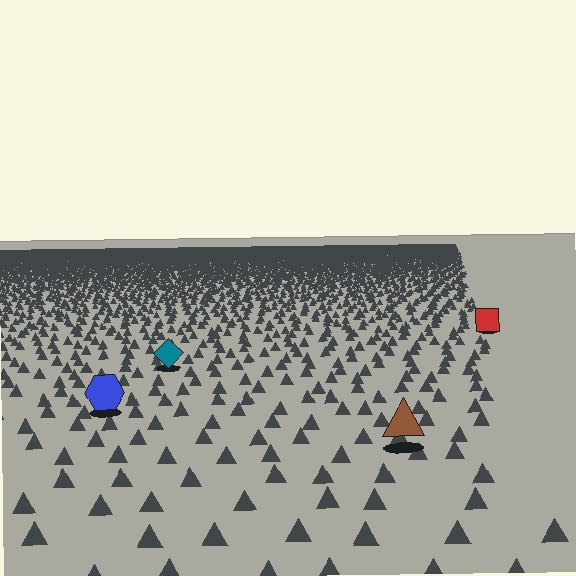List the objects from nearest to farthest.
From nearest to farthest: the brown triangle, the blue hexagon, the teal diamond, the red square.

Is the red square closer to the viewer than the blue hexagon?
No. The blue hexagon is closer — you can tell from the texture gradient: the ground texture is coarser near it.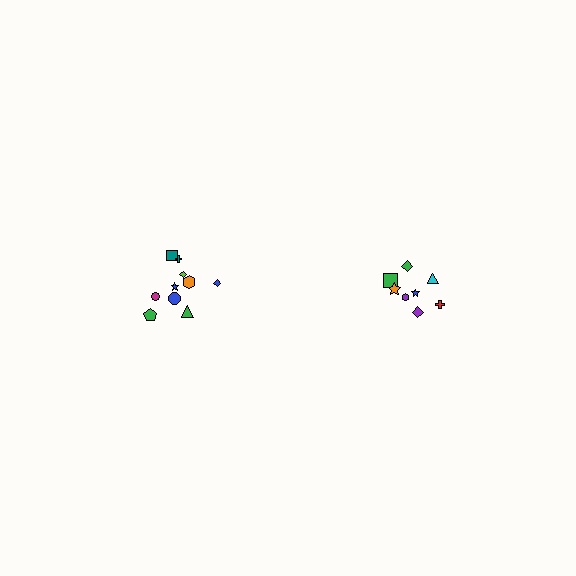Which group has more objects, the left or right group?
The left group.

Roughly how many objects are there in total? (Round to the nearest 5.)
Roughly 20 objects in total.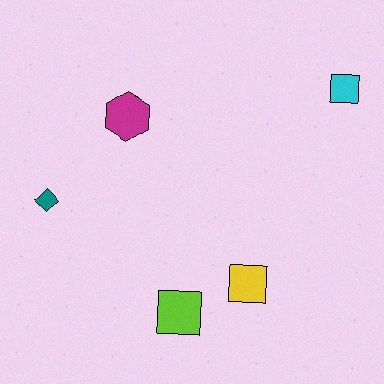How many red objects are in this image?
There are no red objects.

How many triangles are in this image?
There are no triangles.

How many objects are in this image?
There are 5 objects.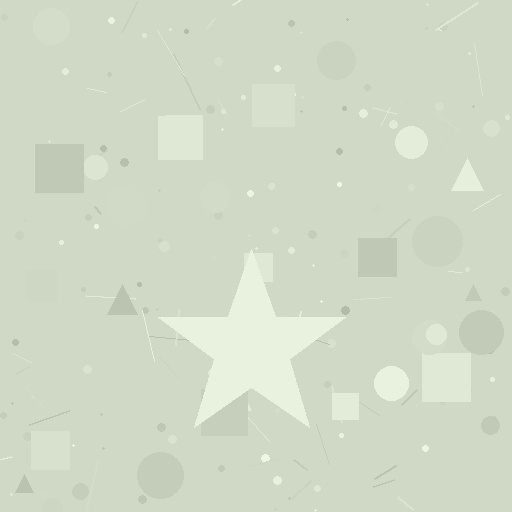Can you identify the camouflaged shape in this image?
The camouflaged shape is a star.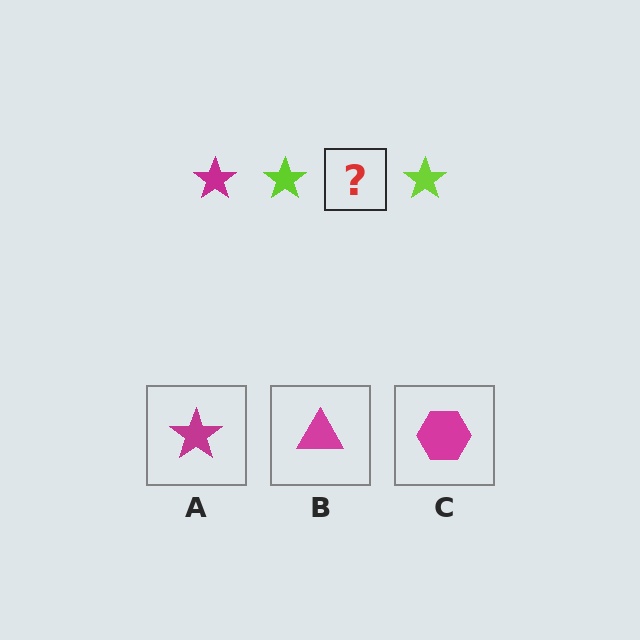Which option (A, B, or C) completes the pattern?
A.